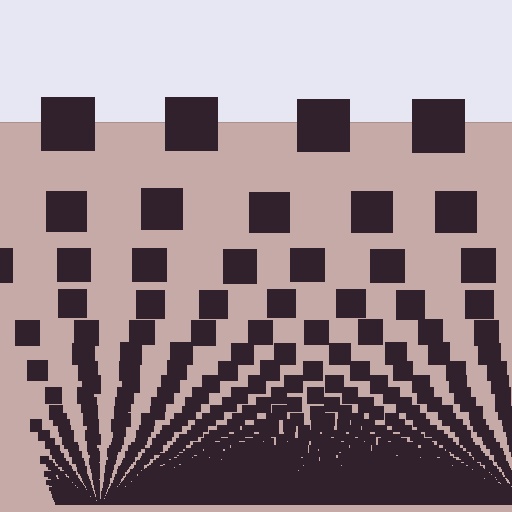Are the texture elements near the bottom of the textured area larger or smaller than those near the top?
Smaller. The gradient is inverted — elements near the bottom are smaller and denser.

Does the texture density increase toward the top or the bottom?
Density increases toward the bottom.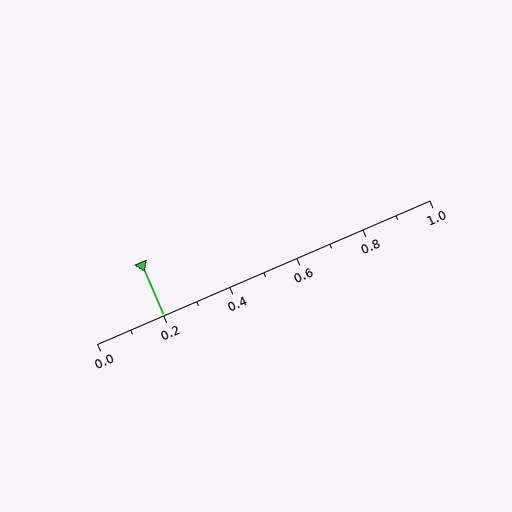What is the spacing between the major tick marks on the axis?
The major ticks are spaced 0.2 apart.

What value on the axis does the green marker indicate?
The marker indicates approximately 0.2.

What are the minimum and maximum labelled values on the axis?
The axis runs from 0.0 to 1.0.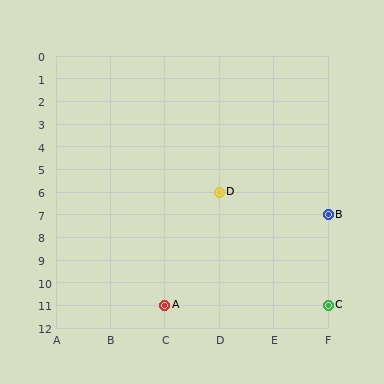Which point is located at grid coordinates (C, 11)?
Point A is at (C, 11).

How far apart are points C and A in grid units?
Points C and A are 3 columns apart.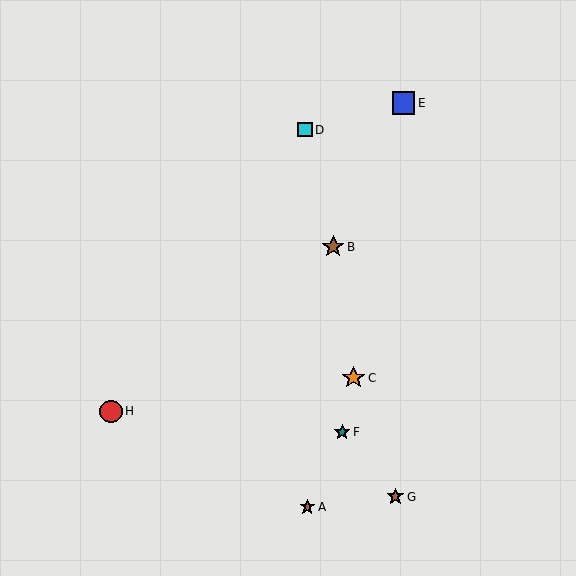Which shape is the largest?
The red circle (labeled H) is the largest.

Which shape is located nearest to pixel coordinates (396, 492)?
The brown star (labeled G) at (395, 497) is nearest to that location.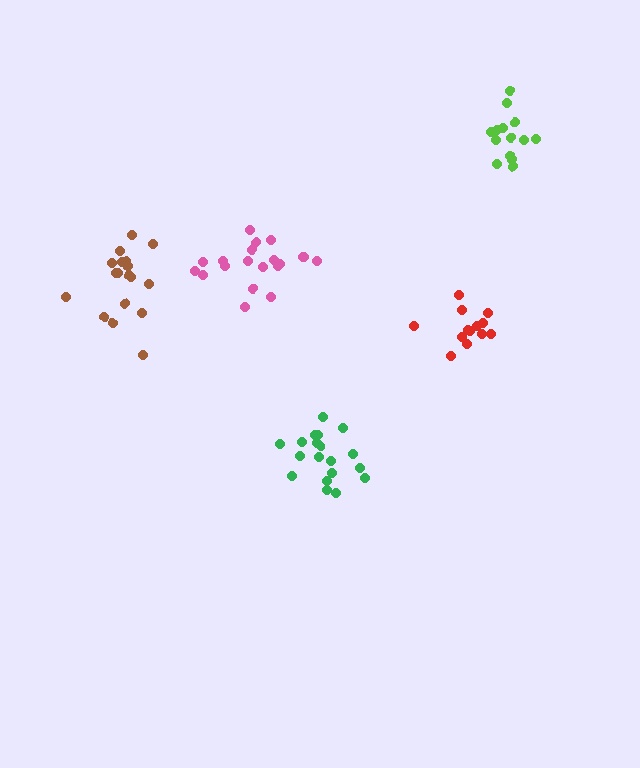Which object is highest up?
The lime cluster is topmost.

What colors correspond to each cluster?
The clusters are colored: pink, red, green, brown, lime.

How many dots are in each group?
Group 1: 19 dots, Group 2: 13 dots, Group 3: 19 dots, Group 4: 18 dots, Group 5: 14 dots (83 total).